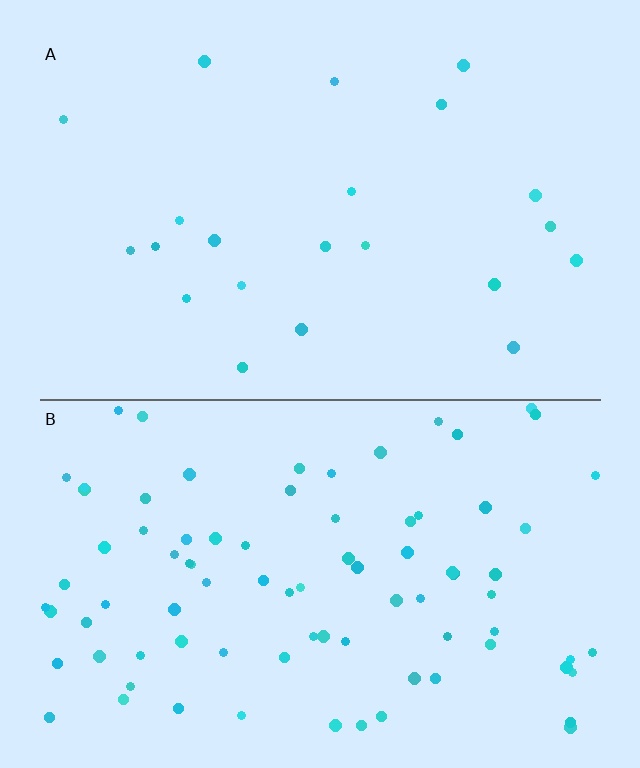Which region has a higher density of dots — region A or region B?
B (the bottom).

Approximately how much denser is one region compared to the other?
Approximately 4.0× — region B over region A.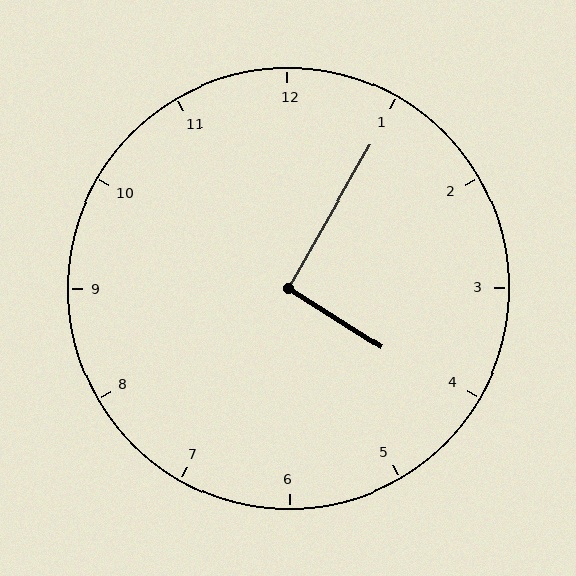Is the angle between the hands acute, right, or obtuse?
It is right.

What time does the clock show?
4:05.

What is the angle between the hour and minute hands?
Approximately 92 degrees.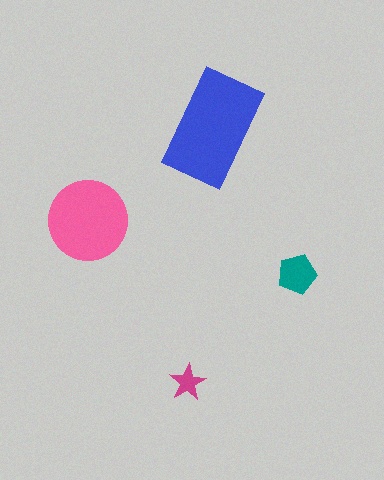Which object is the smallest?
The magenta star.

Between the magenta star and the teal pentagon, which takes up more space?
The teal pentagon.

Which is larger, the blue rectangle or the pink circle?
The blue rectangle.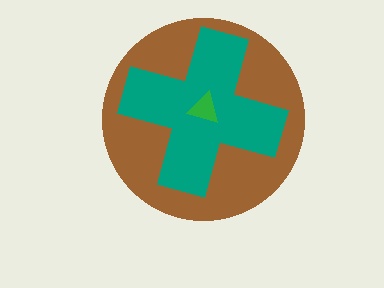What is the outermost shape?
The brown circle.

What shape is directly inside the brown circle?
The teal cross.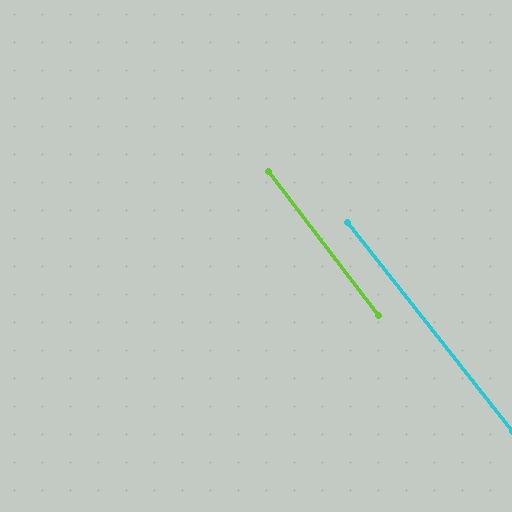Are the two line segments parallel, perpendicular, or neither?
Parallel — their directions differ by only 0.8°.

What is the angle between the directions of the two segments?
Approximately 1 degree.